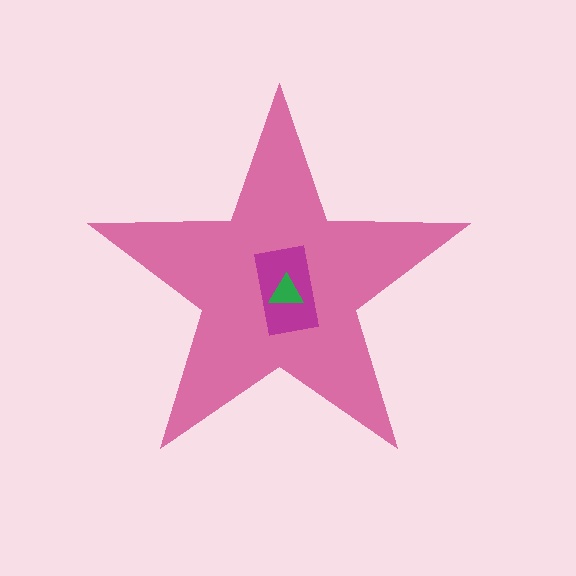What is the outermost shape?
The pink star.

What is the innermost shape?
The green triangle.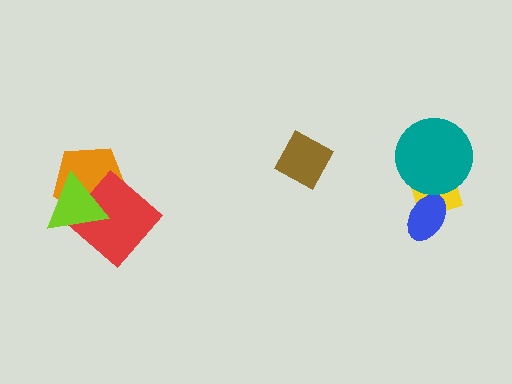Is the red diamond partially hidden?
Yes, it is partially covered by another shape.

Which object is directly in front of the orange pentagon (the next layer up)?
The red diamond is directly in front of the orange pentagon.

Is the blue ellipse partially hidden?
No, no other shape covers it.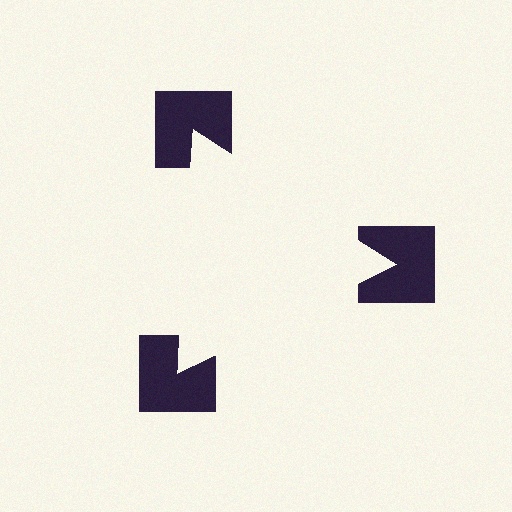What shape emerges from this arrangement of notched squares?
An illusory triangle — its edges are inferred from the aligned wedge cuts in the notched squares, not physically drawn.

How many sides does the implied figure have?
3 sides.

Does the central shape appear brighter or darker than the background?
It typically appears slightly brighter than the background, even though no actual brightness change is drawn.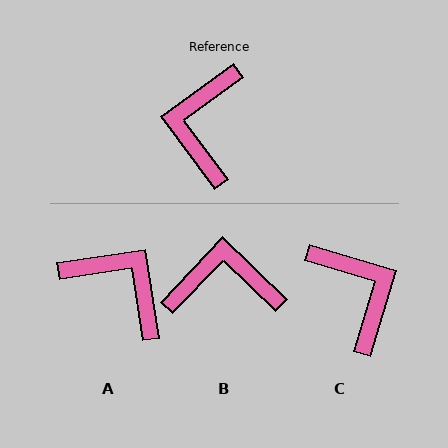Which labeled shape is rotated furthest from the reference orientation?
C, about 143 degrees away.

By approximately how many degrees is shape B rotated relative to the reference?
Approximately 80 degrees clockwise.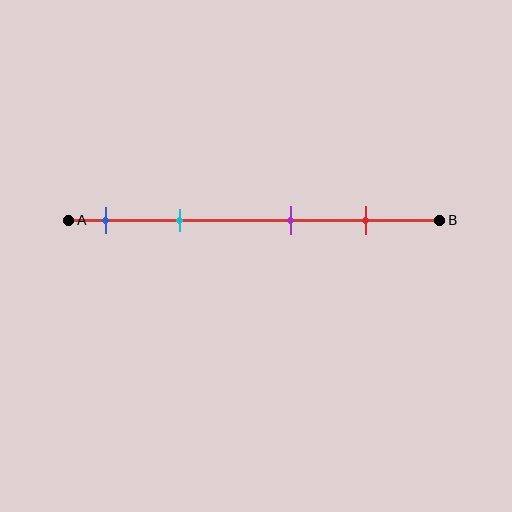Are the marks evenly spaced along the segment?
No, the marks are not evenly spaced.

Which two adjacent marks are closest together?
The blue and cyan marks are the closest adjacent pair.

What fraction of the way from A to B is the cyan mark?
The cyan mark is approximately 30% (0.3) of the way from A to B.